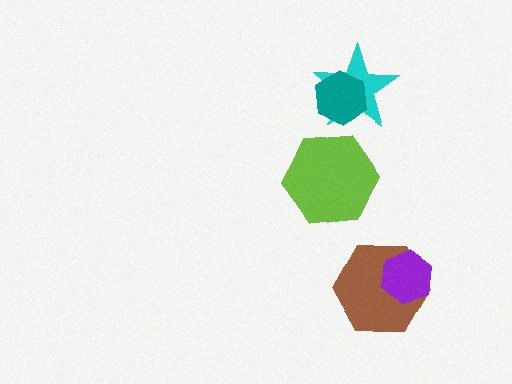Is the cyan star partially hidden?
Yes, it is partially covered by another shape.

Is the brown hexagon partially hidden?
Yes, it is partially covered by another shape.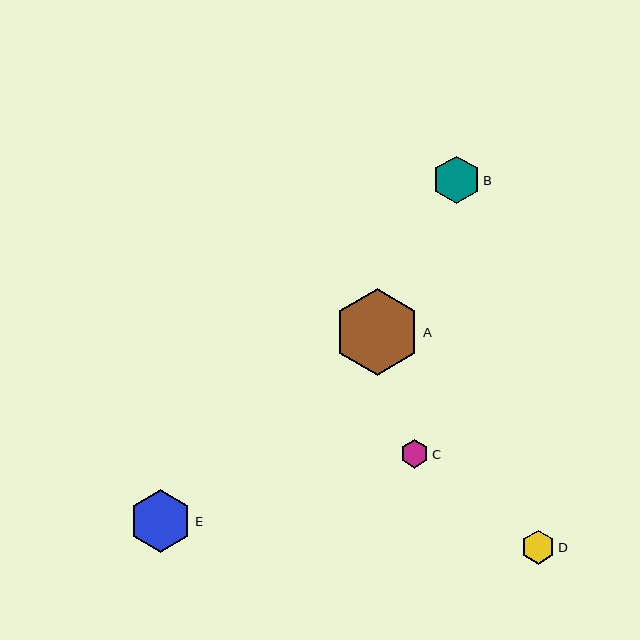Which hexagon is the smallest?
Hexagon C is the smallest with a size of approximately 29 pixels.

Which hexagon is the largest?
Hexagon A is the largest with a size of approximately 86 pixels.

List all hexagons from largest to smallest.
From largest to smallest: A, E, B, D, C.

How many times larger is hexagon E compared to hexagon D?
Hexagon E is approximately 1.9 times the size of hexagon D.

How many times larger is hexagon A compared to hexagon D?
Hexagon A is approximately 2.6 times the size of hexagon D.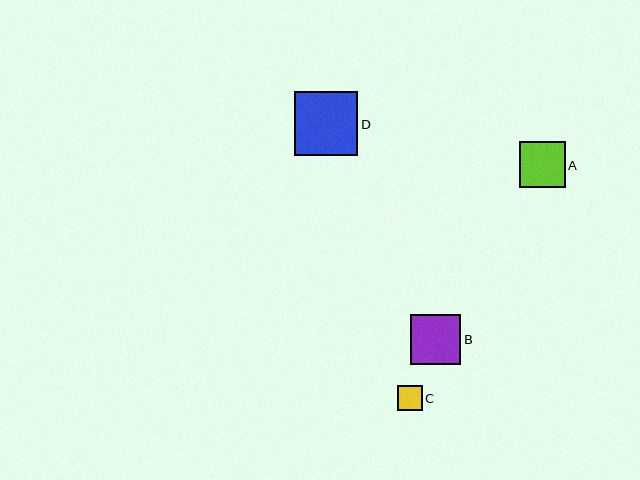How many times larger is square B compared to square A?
Square B is approximately 1.1 times the size of square A.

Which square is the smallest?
Square C is the smallest with a size of approximately 25 pixels.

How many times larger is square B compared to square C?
Square B is approximately 2.0 times the size of square C.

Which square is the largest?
Square D is the largest with a size of approximately 64 pixels.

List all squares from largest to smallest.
From largest to smallest: D, B, A, C.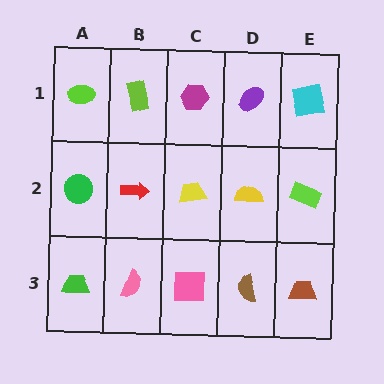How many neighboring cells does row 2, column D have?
4.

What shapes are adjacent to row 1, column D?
A yellow semicircle (row 2, column D), a magenta hexagon (row 1, column C), a cyan square (row 1, column E).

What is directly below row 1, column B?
A red arrow.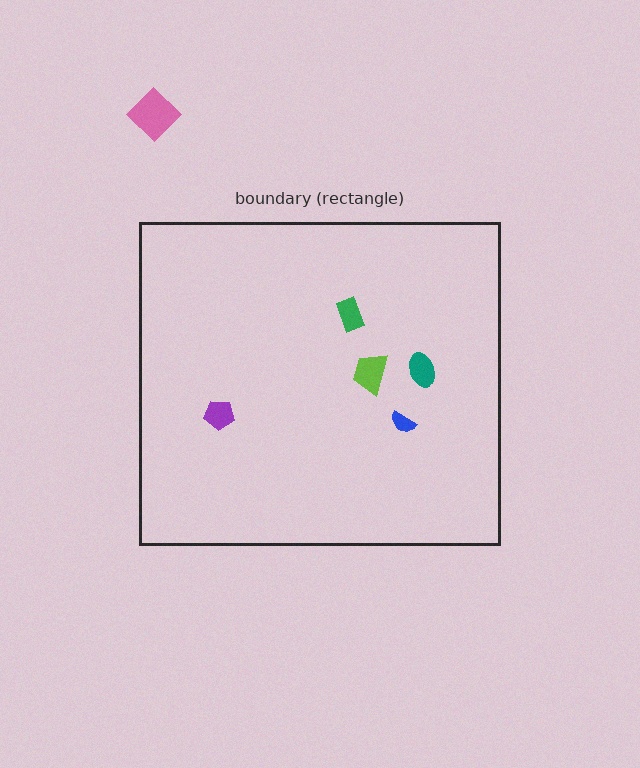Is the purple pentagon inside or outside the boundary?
Inside.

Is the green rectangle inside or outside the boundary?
Inside.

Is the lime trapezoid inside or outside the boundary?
Inside.